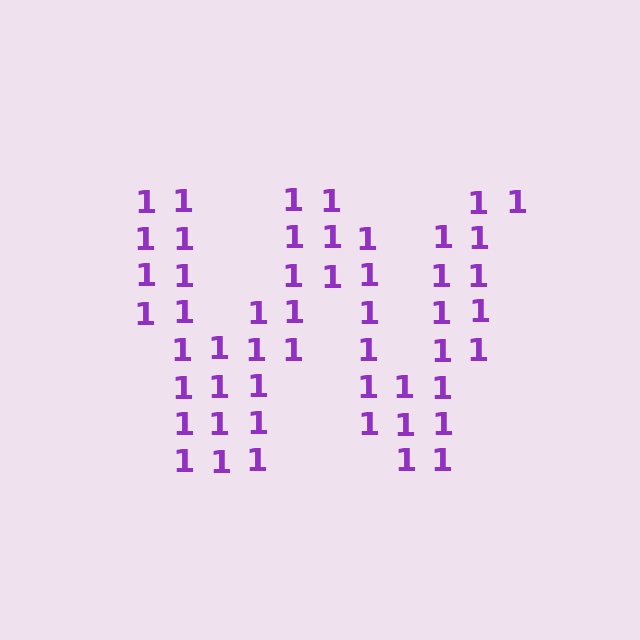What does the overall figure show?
The overall figure shows the letter W.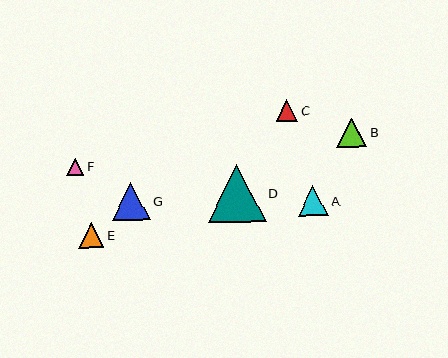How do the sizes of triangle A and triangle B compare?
Triangle A and triangle B are approximately the same size.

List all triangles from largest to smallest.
From largest to smallest: D, G, A, B, E, C, F.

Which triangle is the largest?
Triangle D is the largest with a size of approximately 58 pixels.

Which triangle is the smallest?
Triangle F is the smallest with a size of approximately 17 pixels.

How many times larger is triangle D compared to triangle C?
Triangle D is approximately 2.7 times the size of triangle C.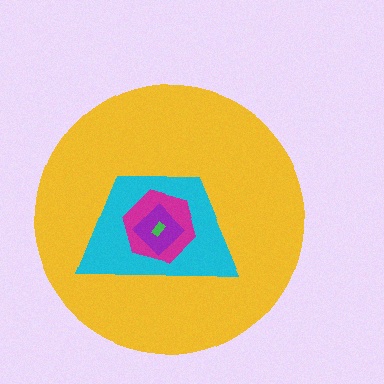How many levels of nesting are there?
5.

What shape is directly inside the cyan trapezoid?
The magenta hexagon.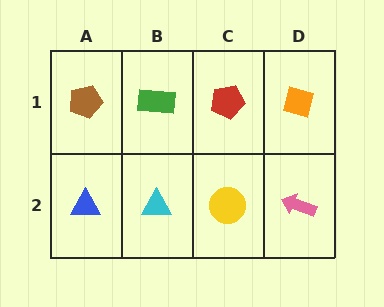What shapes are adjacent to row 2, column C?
A red pentagon (row 1, column C), a cyan triangle (row 2, column B), a pink arrow (row 2, column D).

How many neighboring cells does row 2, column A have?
2.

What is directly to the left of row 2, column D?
A yellow circle.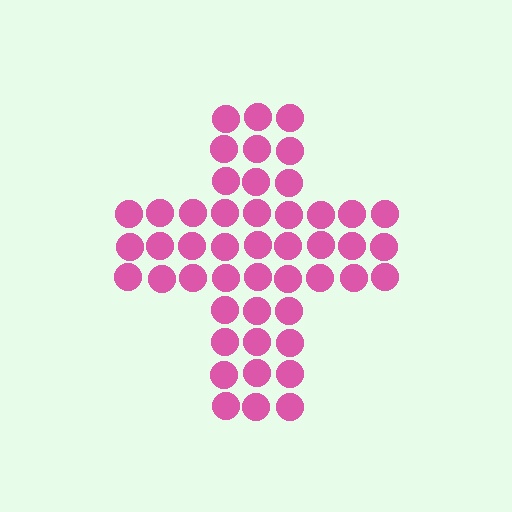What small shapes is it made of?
It is made of small circles.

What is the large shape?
The large shape is a cross.